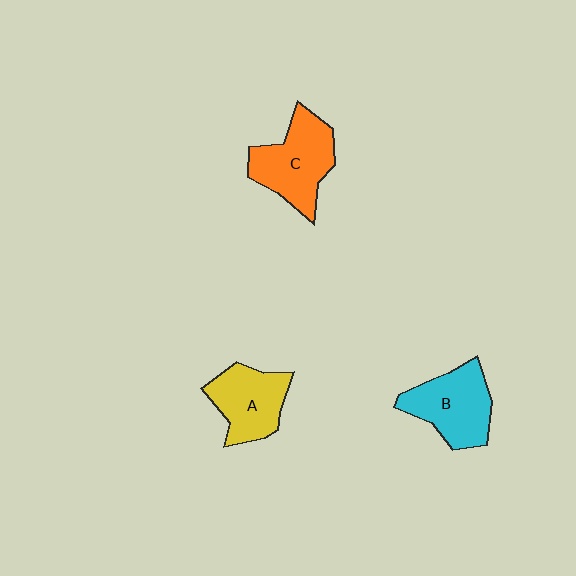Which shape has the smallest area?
Shape A (yellow).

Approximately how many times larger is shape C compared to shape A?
Approximately 1.2 times.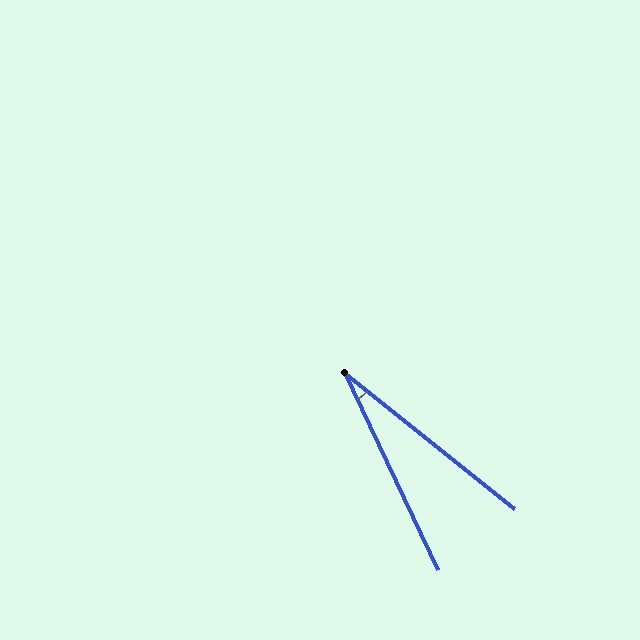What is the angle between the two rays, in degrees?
Approximately 26 degrees.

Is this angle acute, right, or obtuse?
It is acute.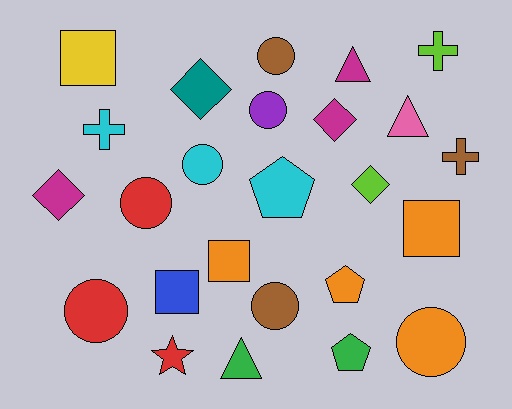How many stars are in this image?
There is 1 star.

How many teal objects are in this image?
There is 1 teal object.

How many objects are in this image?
There are 25 objects.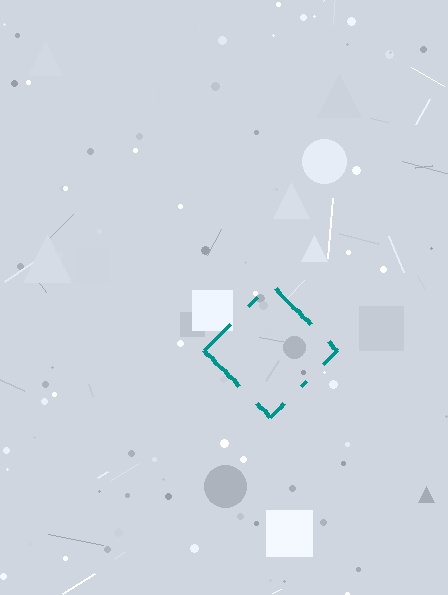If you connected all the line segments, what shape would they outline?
They would outline a diamond.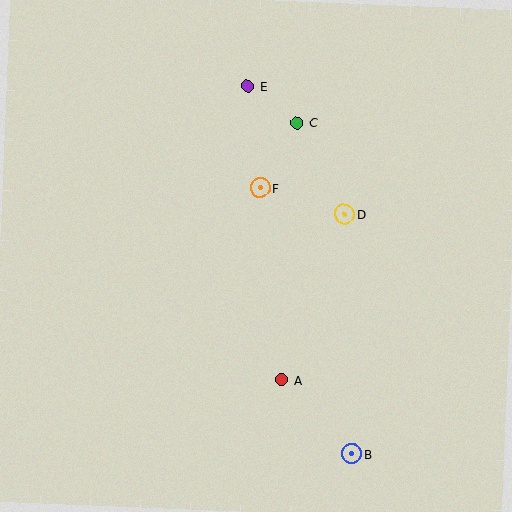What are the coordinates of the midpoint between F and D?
The midpoint between F and D is at (302, 201).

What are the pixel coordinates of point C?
Point C is at (297, 123).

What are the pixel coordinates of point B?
Point B is at (352, 454).